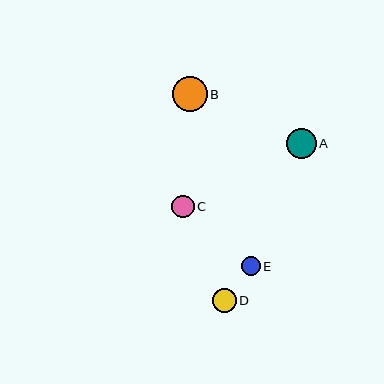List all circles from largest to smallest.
From largest to smallest: B, A, D, C, E.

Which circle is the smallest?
Circle E is the smallest with a size of approximately 19 pixels.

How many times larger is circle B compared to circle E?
Circle B is approximately 1.9 times the size of circle E.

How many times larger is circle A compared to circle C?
Circle A is approximately 1.3 times the size of circle C.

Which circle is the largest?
Circle B is the largest with a size of approximately 35 pixels.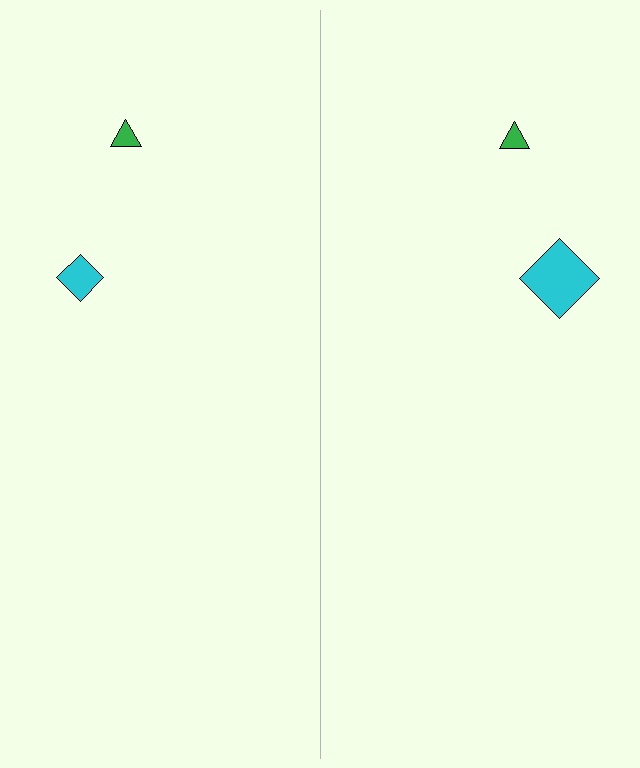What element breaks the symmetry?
The cyan diamond on the right side has a different size than its mirror counterpart.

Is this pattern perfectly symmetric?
No, the pattern is not perfectly symmetric. The cyan diamond on the right side has a different size than its mirror counterpart.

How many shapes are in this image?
There are 4 shapes in this image.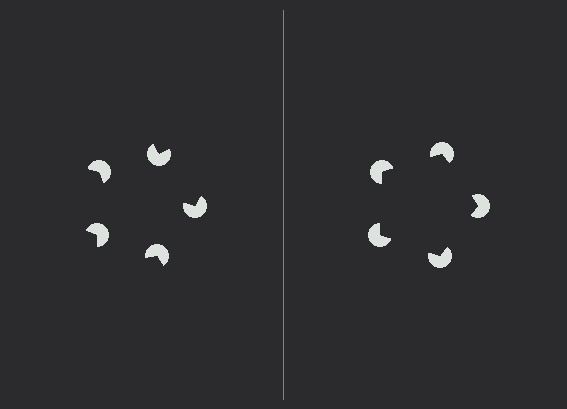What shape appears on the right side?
An illusory pentagon.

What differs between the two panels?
The pac-man discs are positioned identically on both sides; only the wedge orientations differ. On the right they align to a pentagon; on the left they are misaligned.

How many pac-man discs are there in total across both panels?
10 — 5 on each side.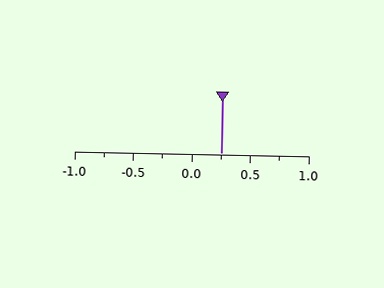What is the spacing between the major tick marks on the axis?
The major ticks are spaced 0.5 apart.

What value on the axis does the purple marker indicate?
The marker indicates approximately 0.25.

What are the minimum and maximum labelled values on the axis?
The axis runs from -1.0 to 1.0.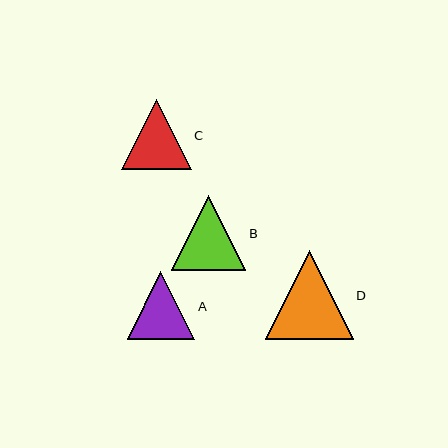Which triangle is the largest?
Triangle D is the largest with a size of approximately 88 pixels.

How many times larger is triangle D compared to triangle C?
Triangle D is approximately 1.3 times the size of triangle C.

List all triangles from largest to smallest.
From largest to smallest: D, B, C, A.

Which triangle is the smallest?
Triangle A is the smallest with a size of approximately 67 pixels.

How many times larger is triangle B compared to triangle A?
Triangle B is approximately 1.1 times the size of triangle A.